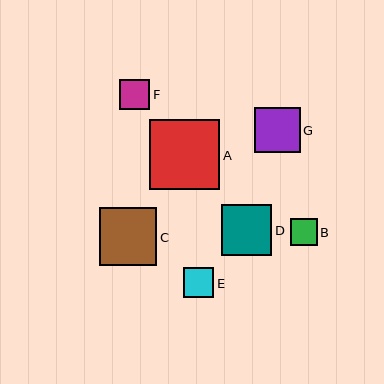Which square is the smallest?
Square B is the smallest with a size of approximately 27 pixels.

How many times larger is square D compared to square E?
Square D is approximately 1.7 times the size of square E.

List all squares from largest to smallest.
From largest to smallest: A, C, D, G, F, E, B.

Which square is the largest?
Square A is the largest with a size of approximately 71 pixels.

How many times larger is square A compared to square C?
Square A is approximately 1.2 times the size of square C.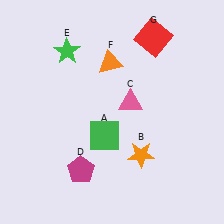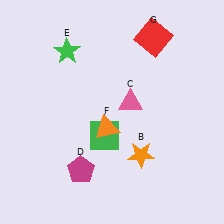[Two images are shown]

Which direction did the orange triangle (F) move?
The orange triangle (F) moved down.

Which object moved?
The orange triangle (F) moved down.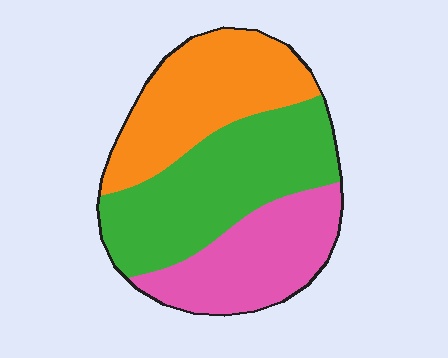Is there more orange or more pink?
Orange.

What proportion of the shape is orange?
Orange covers roughly 30% of the shape.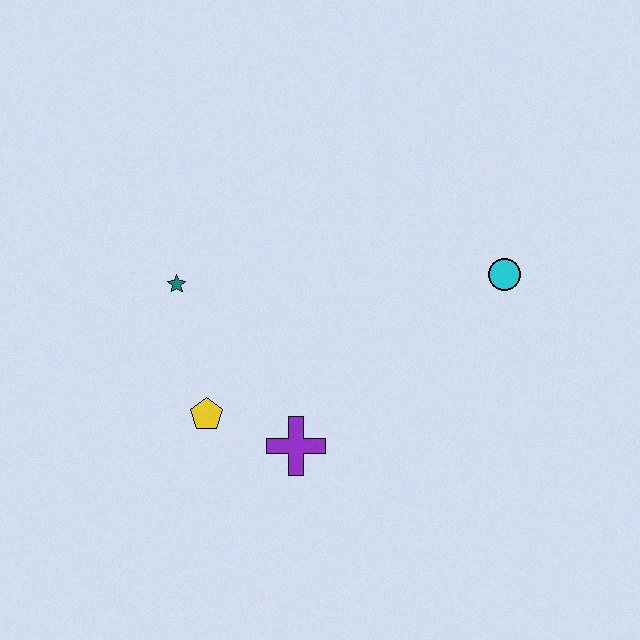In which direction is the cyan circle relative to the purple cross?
The cyan circle is to the right of the purple cross.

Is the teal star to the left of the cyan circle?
Yes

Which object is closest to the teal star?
The yellow pentagon is closest to the teal star.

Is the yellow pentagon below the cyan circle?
Yes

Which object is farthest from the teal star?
The cyan circle is farthest from the teal star.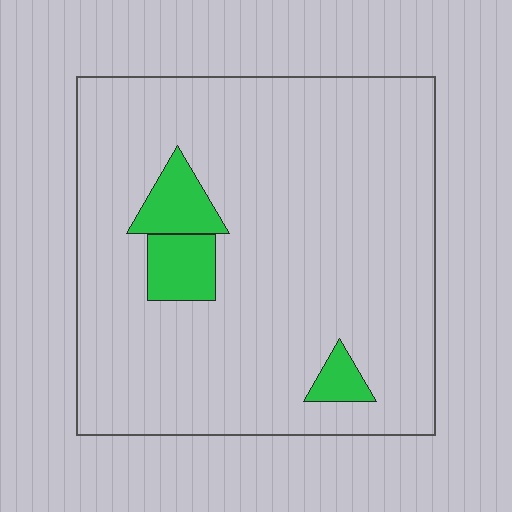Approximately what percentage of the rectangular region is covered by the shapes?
Approximately 10%.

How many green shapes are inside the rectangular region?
3.